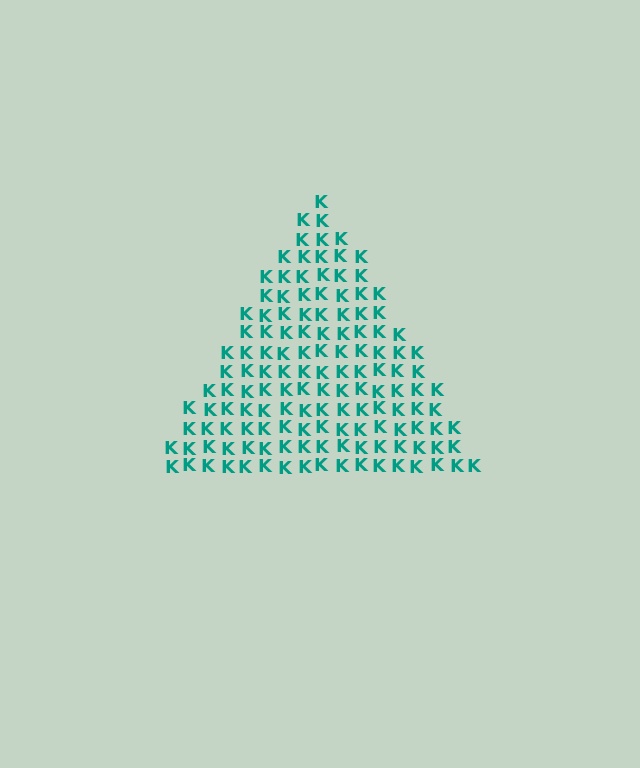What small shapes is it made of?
It is made of small letter K's.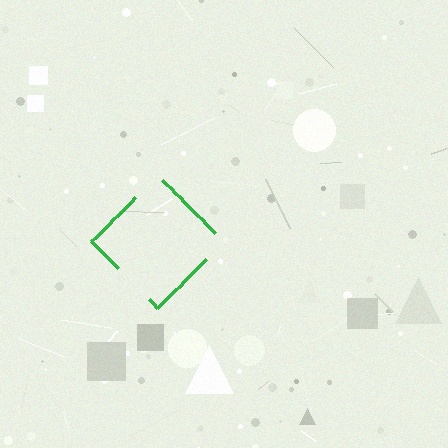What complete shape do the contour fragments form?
The contour fragments form a diamond.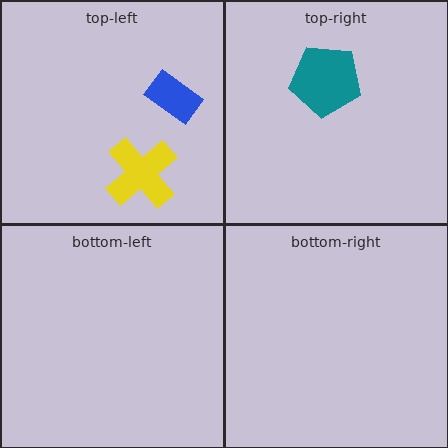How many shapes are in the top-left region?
2.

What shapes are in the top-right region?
The teal pentagon.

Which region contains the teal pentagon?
The top-right region.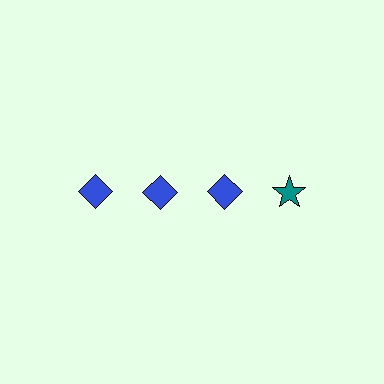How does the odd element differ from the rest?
It differs in both color (teal instead of blue) and shape (star instead of diamond).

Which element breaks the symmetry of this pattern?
The teal star in the top row, second from right column breaks the symmetry. All other shapes are blue diamonds.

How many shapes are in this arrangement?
There are 4 shapes arranged in a grid pattern.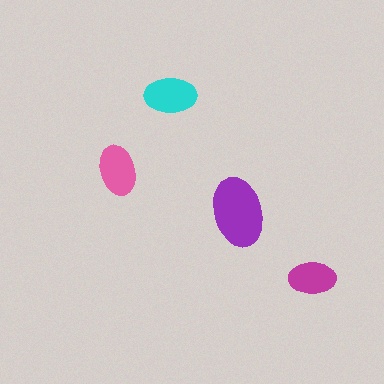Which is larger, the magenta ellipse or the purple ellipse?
The purple one.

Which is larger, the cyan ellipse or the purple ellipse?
The purple one.